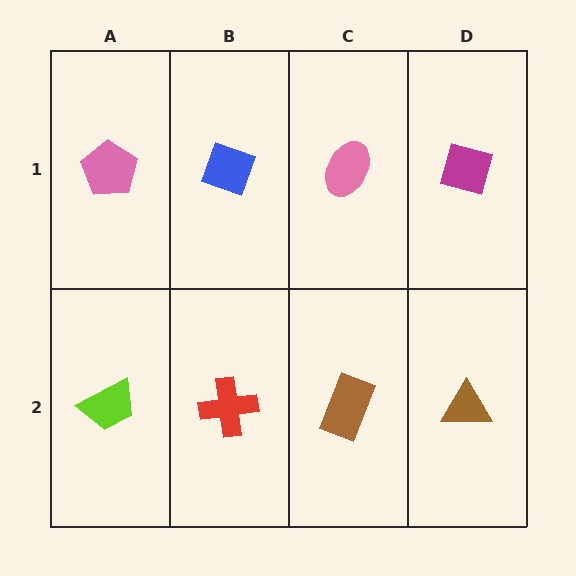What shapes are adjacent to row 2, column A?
A pink pentagon (row 1, column A), a red cross (row 2, column B).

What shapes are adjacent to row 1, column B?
A red cross (row 2, column B), a pink pentagon (row 1, column A), a pink ellipse (row 1, column C).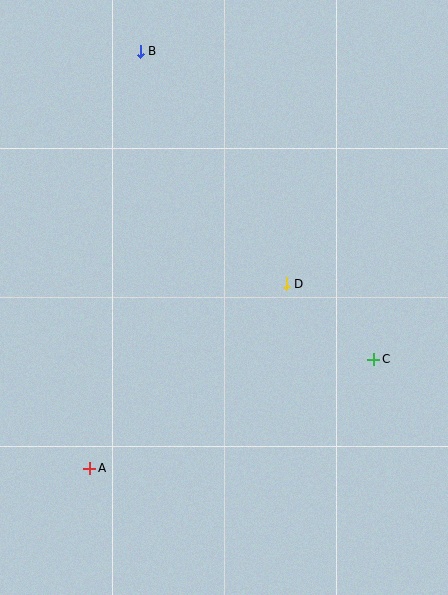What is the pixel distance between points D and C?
The distance between D and C is 116 pixels.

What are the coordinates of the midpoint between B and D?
The midpoint between B and D is at (213, 167).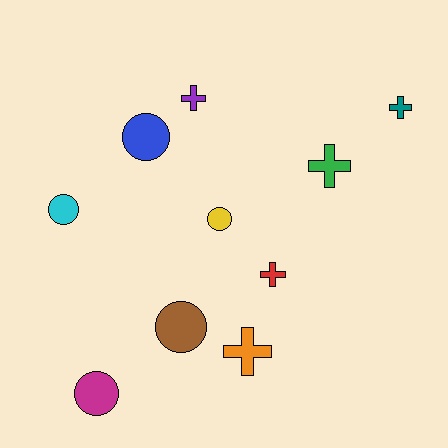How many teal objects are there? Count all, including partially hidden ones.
There is 1 teal object.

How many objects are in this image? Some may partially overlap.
There are 10 objects.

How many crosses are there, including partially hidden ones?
There are 5 crosses.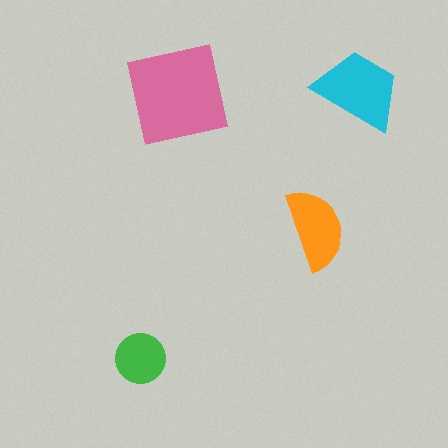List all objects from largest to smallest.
The pink square, the cyan trapezoid, the orange semicircle, the green circle.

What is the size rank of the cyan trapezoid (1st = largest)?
2nd.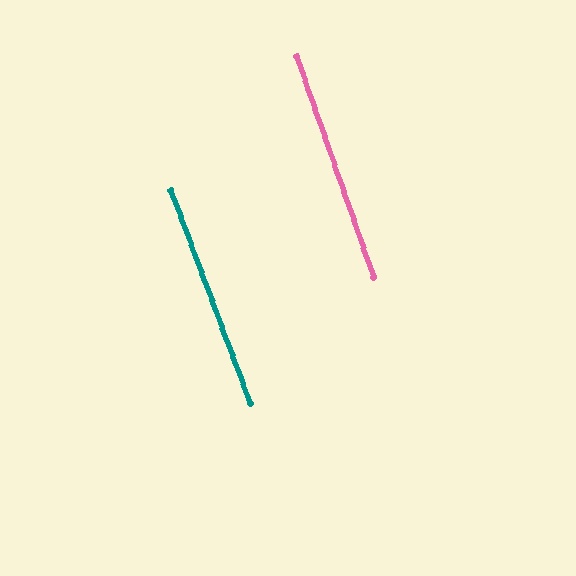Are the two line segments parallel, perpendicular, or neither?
Parallel — their directions differ by only 0.9°.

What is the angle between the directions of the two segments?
Approximately 1 degree.